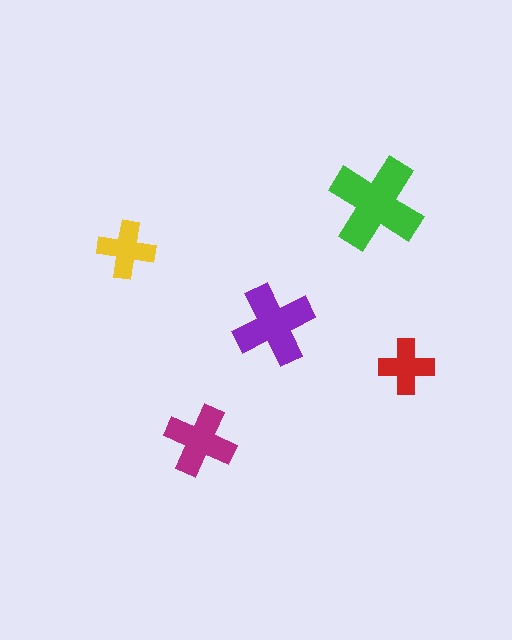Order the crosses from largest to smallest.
the green one, the purple one, the magenta one, the yellow one, the red one.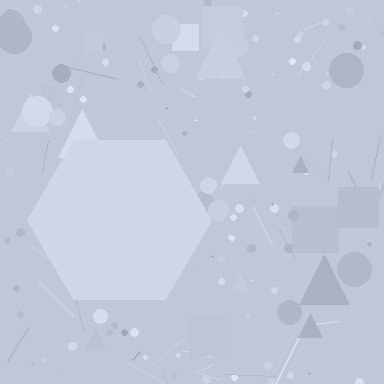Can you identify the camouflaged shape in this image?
The camouflaged shape is a hexagon.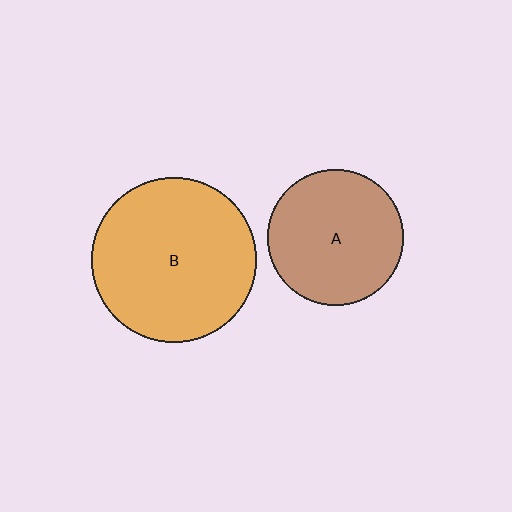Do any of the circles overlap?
No, none of the circles overlap.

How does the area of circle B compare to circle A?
Approximately 1.5 times.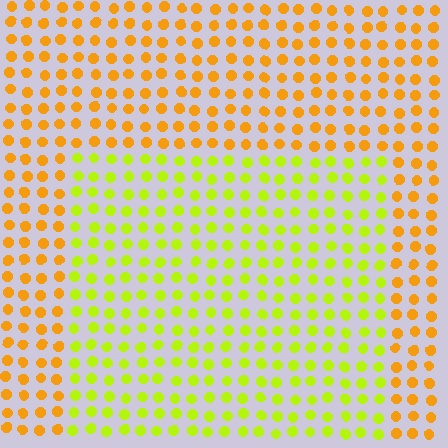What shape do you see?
I see a rectangle.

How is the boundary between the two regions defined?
The boundary is defined purely by a slight shift in hue (about 40 degrees). Spacing, size, and orientation are identical on both sides.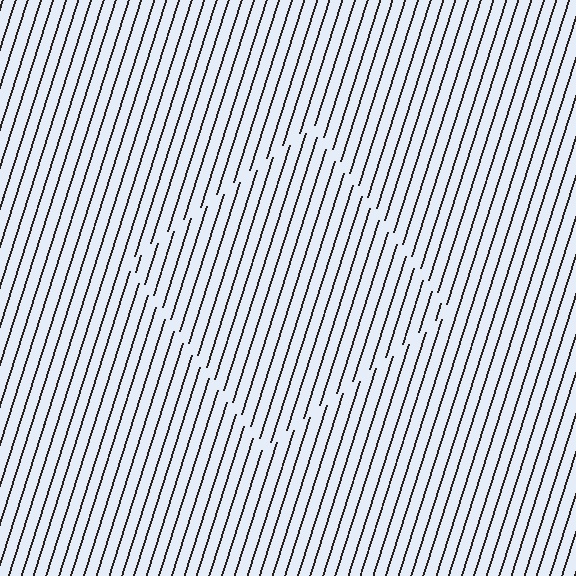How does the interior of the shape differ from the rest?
The interior of the shape contains the same grating, shifted by half a period — the contour is defined by the phase discontinuity where line-ends from the inner and outer gratings abut.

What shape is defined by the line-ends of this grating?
An illusory square. The interior of the shape contains the same grating, shifted by half a period — the contour is defined by the phase discontinuity where line-ends from the inner and outer gratings abut.